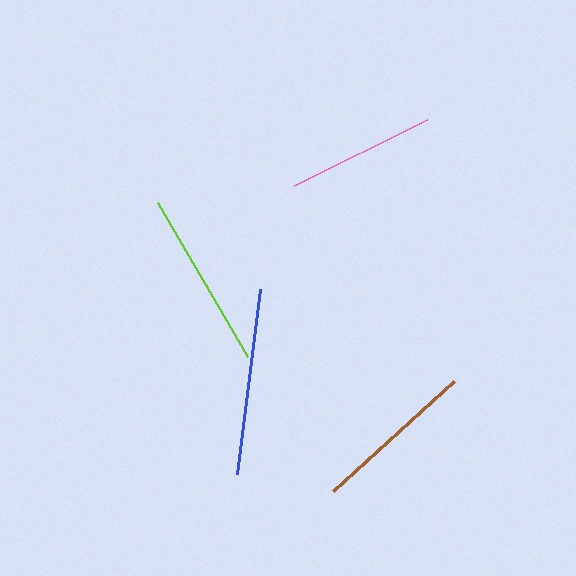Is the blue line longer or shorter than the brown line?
The blue line is longer than the brown line.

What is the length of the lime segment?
The lime segment is approximately 177 pixels long.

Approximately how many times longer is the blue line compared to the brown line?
The blue line is approximately 1.1 times the length of the brown line.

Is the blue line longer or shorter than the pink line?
The blue line is longer than the pink line.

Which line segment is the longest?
The blue line is the longest at approximately 186 pixels.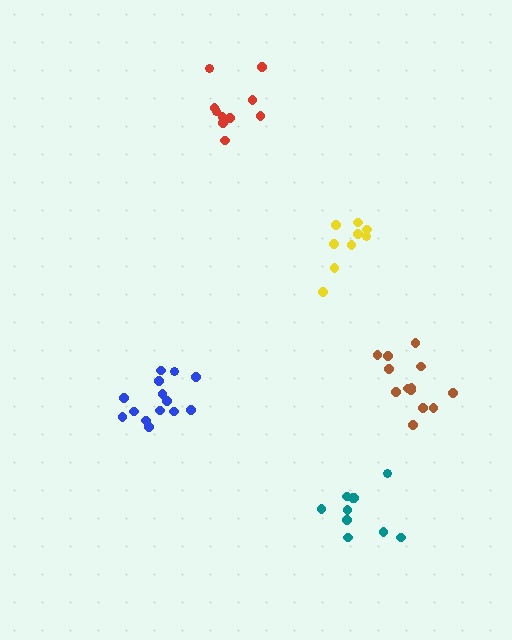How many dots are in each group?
Group 1: 10 dots, Group 2: 15 dots, Group 3: 13 dots, Group 4: 10 dots, Group 5: 9 dots (57 total).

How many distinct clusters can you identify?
There are 5 distinct clusters.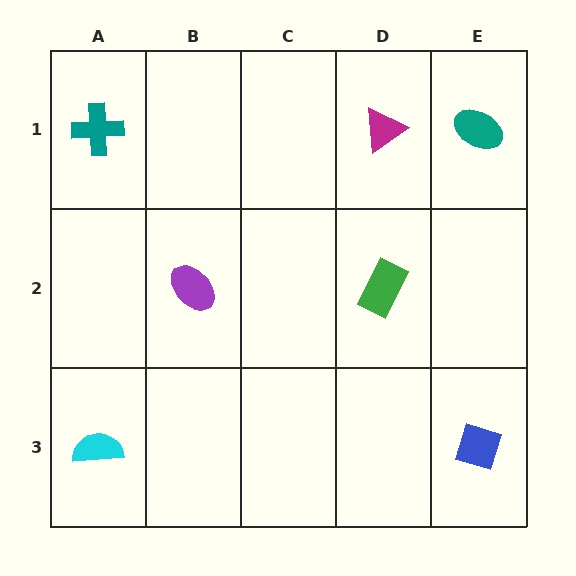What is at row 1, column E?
A teal ellipse.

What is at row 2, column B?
A purple ellipse.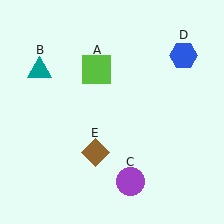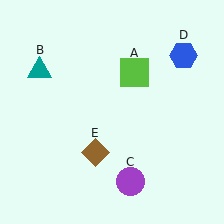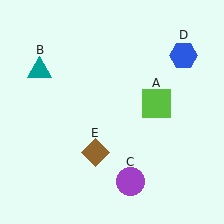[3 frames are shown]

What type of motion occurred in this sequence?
The lime square (object A) rotated clockwise around the center of the scene.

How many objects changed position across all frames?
1 object changed position: lime square (object A).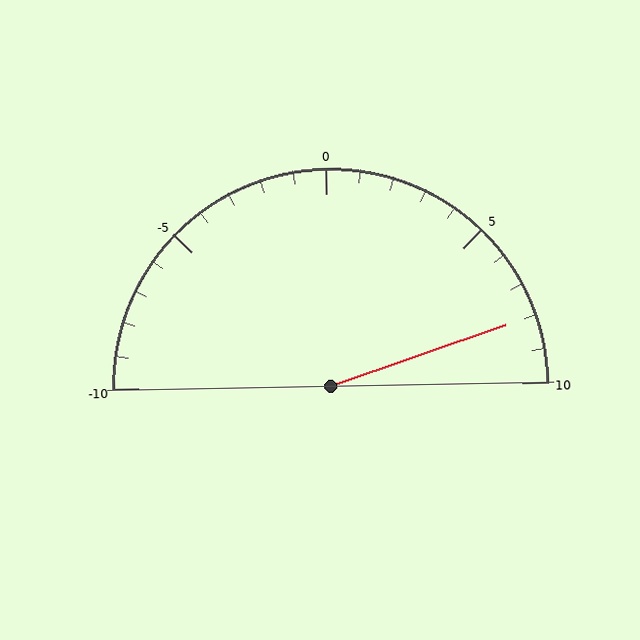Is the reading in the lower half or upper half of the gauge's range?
The reading is in the upper half of the range (-10 to 10).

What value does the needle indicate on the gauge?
The needle indicates approximately 8.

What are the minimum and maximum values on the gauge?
The gauge ranges from -10 to 10.